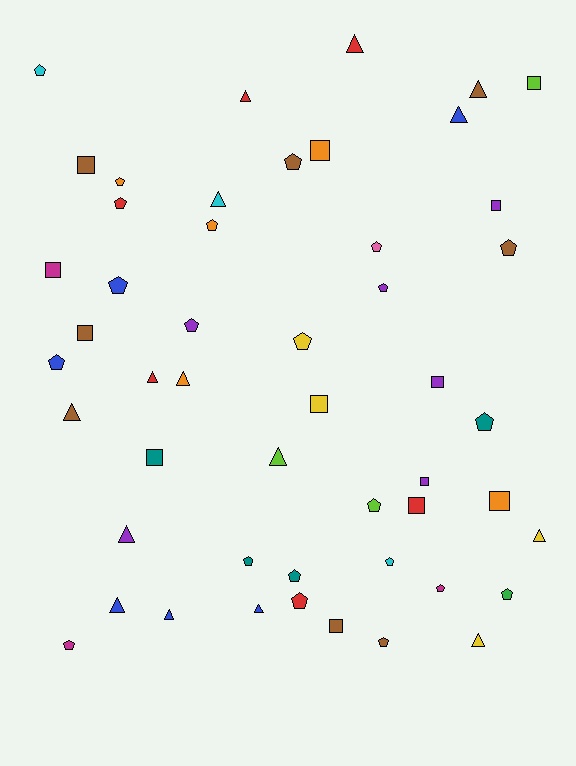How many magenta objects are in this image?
There are 3 magenta objects.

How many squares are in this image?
There are 13 squares.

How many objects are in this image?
There are 50 objects.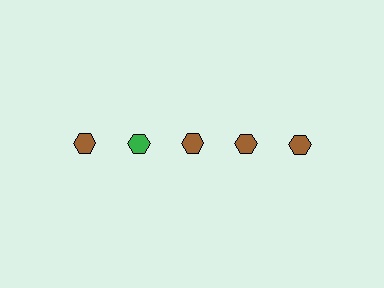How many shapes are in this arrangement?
There are 5 shapes arranged in a grid pattern.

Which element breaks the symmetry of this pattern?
The green hexagon in the top row, second from left column breaks the symmetry. All other shapes are brown hexagons.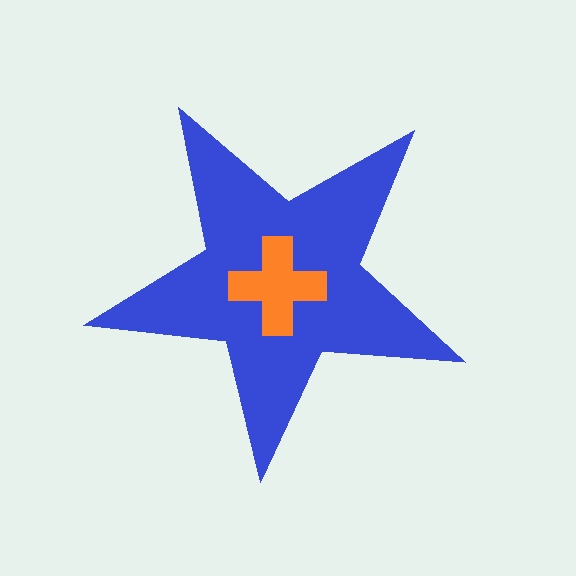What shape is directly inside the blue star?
The orange cross.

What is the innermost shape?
The orange cross.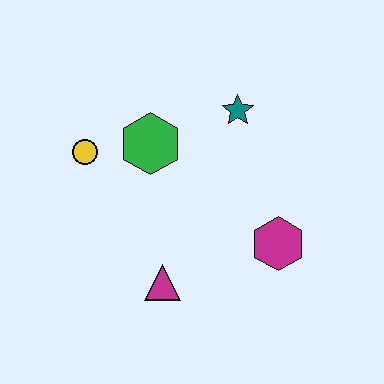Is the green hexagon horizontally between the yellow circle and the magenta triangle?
Yes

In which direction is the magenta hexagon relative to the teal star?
The magenta hexagon is below the teal star.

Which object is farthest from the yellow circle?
The magenta hexagon is farthest from the yellow circle.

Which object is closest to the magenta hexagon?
The magenta triangle is closest to the magenta hexagon.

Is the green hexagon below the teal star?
Yes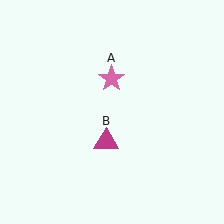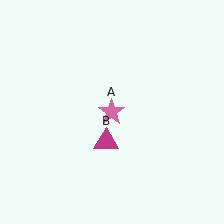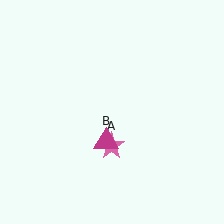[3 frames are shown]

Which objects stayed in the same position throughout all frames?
Magenta triangle (object B) remained stationary.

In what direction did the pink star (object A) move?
The pink star (object A) moved down.